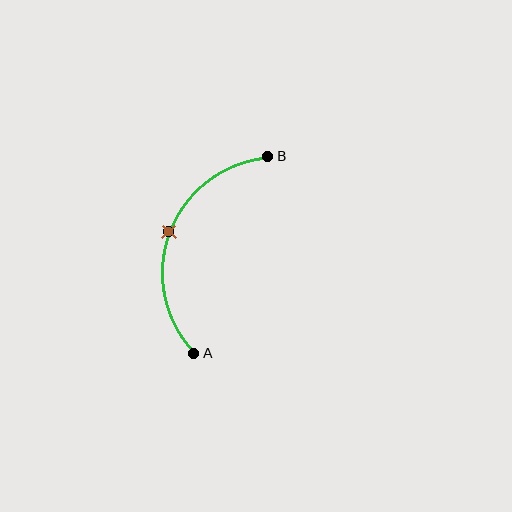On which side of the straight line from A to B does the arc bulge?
The arc bulges to the left of the straight line connecting A and B.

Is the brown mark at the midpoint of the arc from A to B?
Yes. The brown mark lies on the arc at equal arc-length from both A and B — it is the arc midpoint.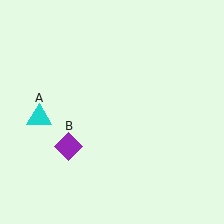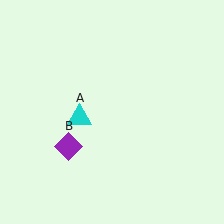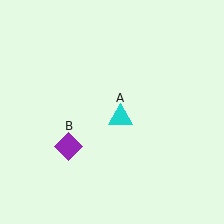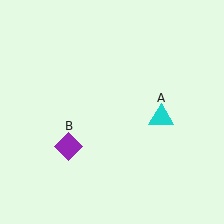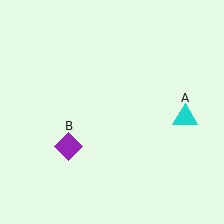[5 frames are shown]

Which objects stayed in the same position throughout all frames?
Purple diamond (object B) remained stationary.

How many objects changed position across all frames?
1 object changed position: cyan triangle (object A).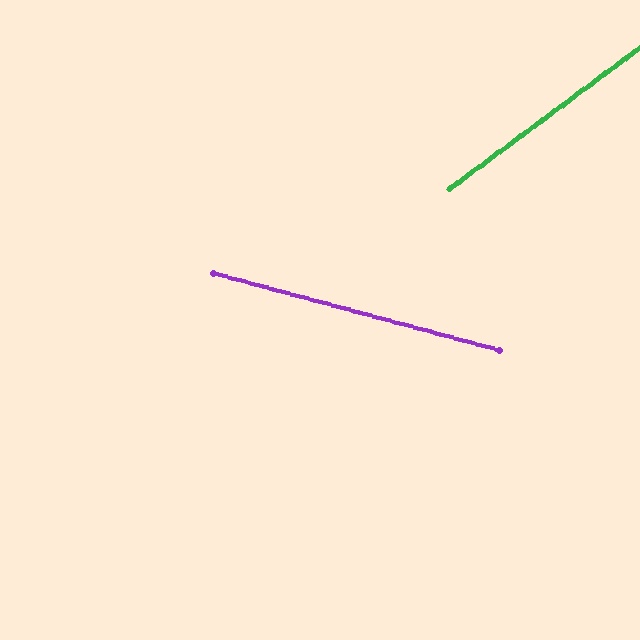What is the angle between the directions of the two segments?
Approximately 52 degrees.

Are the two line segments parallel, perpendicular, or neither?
Neither parallel nor perpendicular — they differ by about 52°.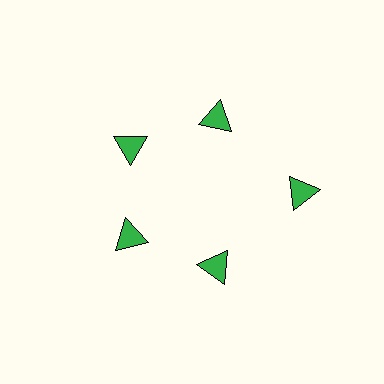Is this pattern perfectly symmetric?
No. The 5 green triangles are arranged in a ring, but one element near the 3 o'clock position is pushed outward from the center, breaking the 5-fold rotational symmetry.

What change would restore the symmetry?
The symmetry would be restored by moving it inward, back onto the ring so that all 5 triangles sit at equal angles and equal distance from the center.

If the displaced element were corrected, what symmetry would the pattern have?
It would have 5-fold rotational symmetry — the pattern would map onto itself every 72 degrees.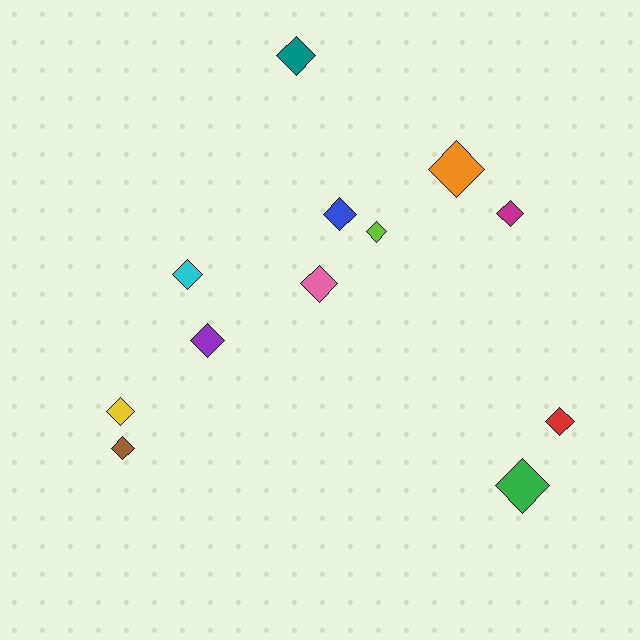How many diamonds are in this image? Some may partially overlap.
There are 12 diamonds.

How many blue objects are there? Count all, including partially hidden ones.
There is 1 blue object.